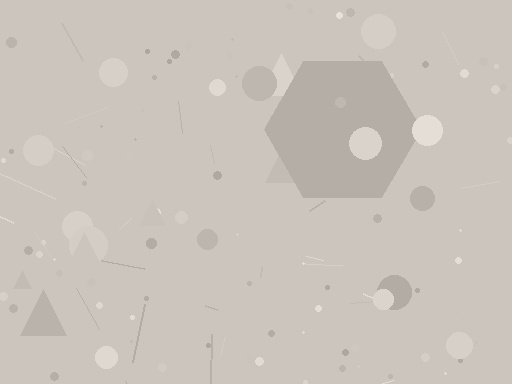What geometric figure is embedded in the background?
A hexagon is embedded in the background.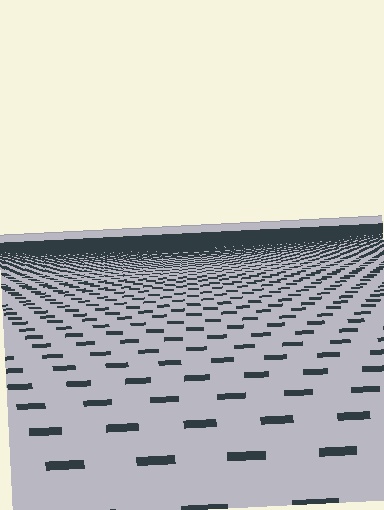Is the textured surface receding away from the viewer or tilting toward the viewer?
The surface is receding away from the viewer. Texture elements get smaller and denser toward the top.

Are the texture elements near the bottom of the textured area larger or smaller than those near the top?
Larger. Near the bottom, elements are closer to the viewer and appear at a bigger on-screen size.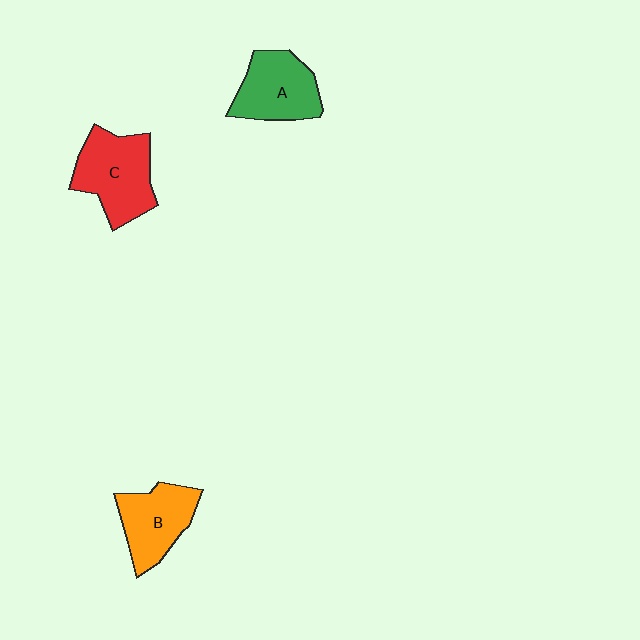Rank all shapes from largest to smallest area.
From largest to smallest: C (red), A (green), B (orange).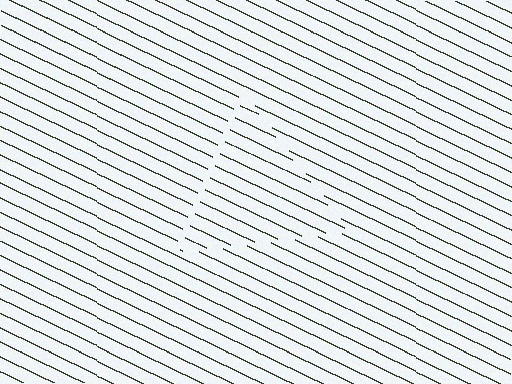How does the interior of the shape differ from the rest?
The interior of the shape contains the same grating, shifted by half a period — the contour is defined by the phase discontinuity where line-ends from the inner and outer gratings abut.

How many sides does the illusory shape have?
3 sides — the line-ends trace a triangle.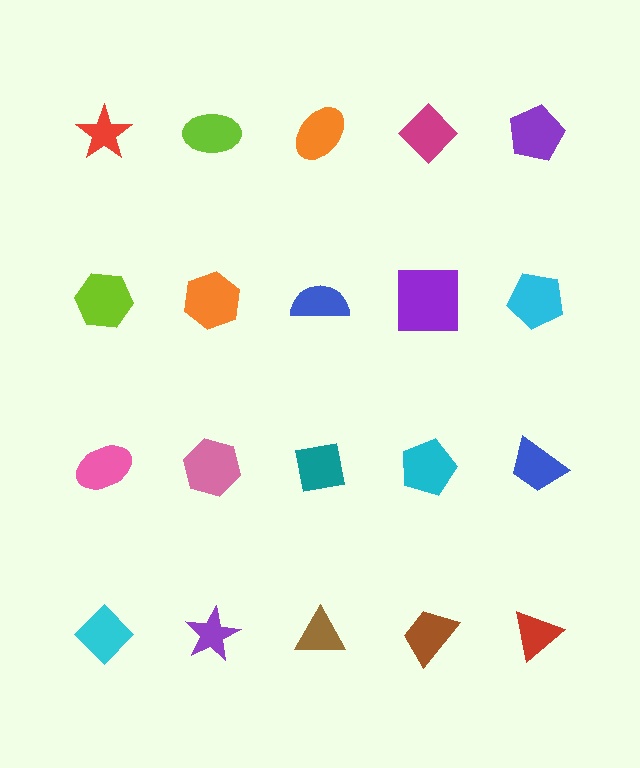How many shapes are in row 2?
5 shapes.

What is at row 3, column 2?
A pink hexagon.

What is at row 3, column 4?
A cyan pentagon.